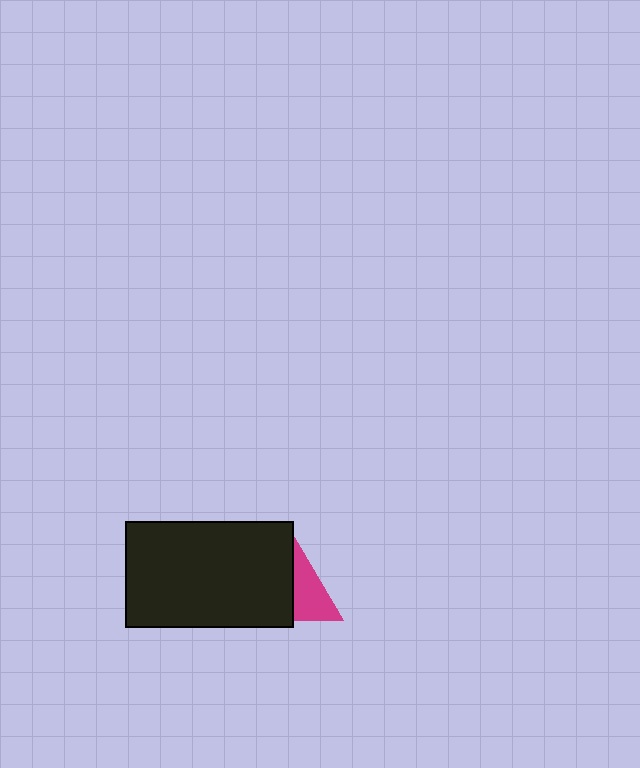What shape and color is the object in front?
The object in front is a black rectangle.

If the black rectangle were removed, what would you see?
You would see the complete magenta triangle.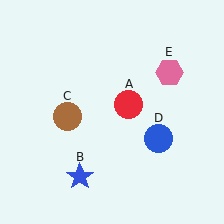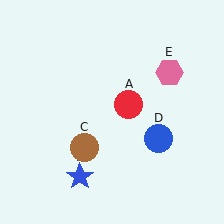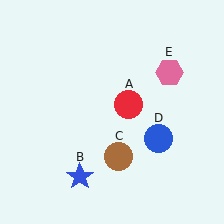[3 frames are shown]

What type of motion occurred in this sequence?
The brown circle (object C) rotated counterclockwise around the center of the scene.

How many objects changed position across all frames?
1 object changed position: brown circle (object C).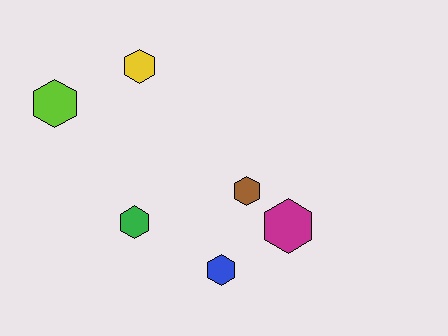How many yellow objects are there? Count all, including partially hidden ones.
There is 1 yellow object.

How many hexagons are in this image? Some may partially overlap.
There are 6 hexagons.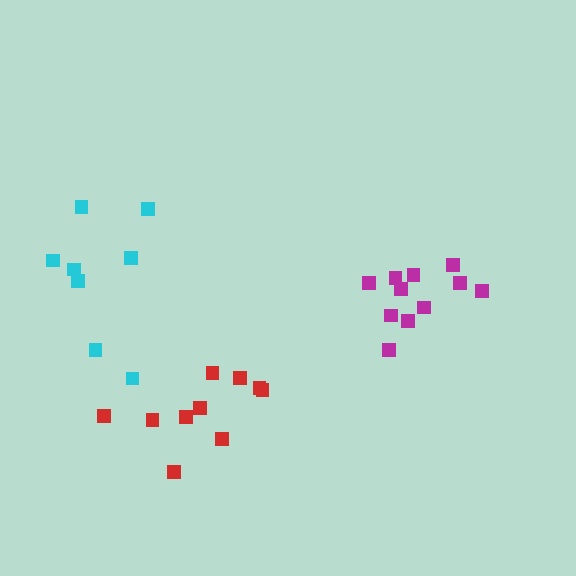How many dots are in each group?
Group 1: 8 dots, Group 2: 10 dots, Group 3: 11 dots (29 total).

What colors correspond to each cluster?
The clusters are colored: cyan, red, magenta.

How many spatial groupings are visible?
There are 3 spatial groupings.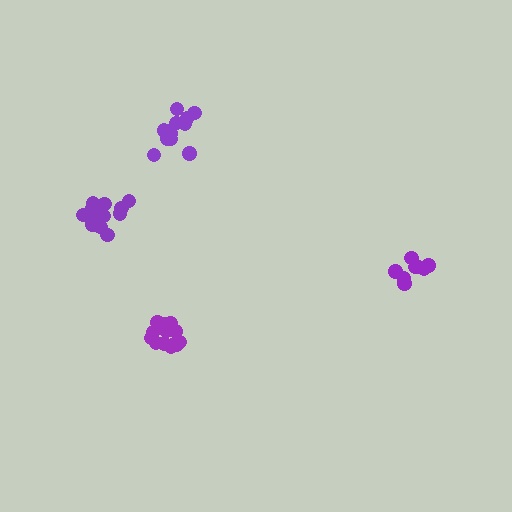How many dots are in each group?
Group 1: 12 dots, Group 2: 14 dots, Group 3: 14 dots, Group 4: 8 dots (48 total).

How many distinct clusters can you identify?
There are 4 distinct clusters.